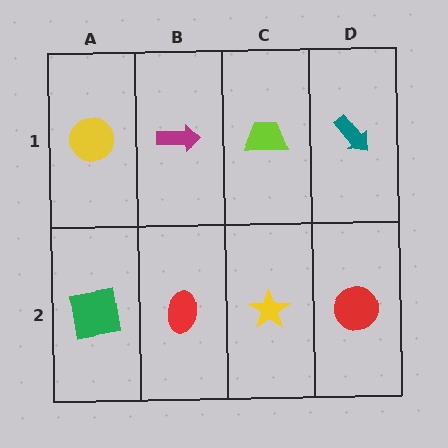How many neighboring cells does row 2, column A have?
2.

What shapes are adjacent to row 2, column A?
A yellow circle (row 1, column A), a red ellipse (row 2, column B).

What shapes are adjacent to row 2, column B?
A magenta arrow (row 1, column B), a green square (row 2, column A), a yellow star (row 2, column C).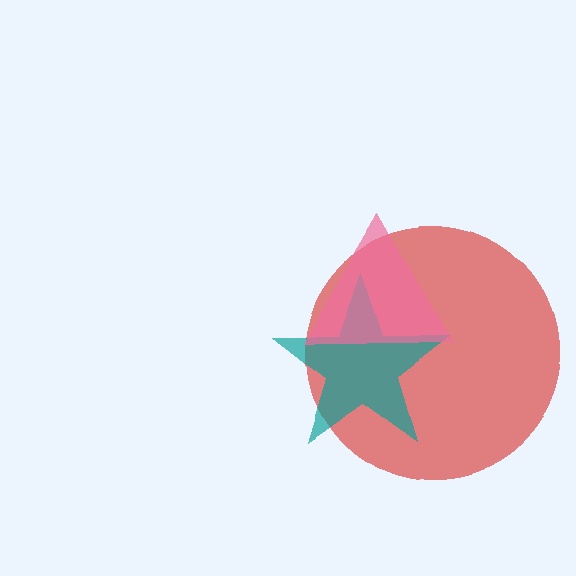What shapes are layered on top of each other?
The layered shapes are: a red circle, a teal star, a pink triangle.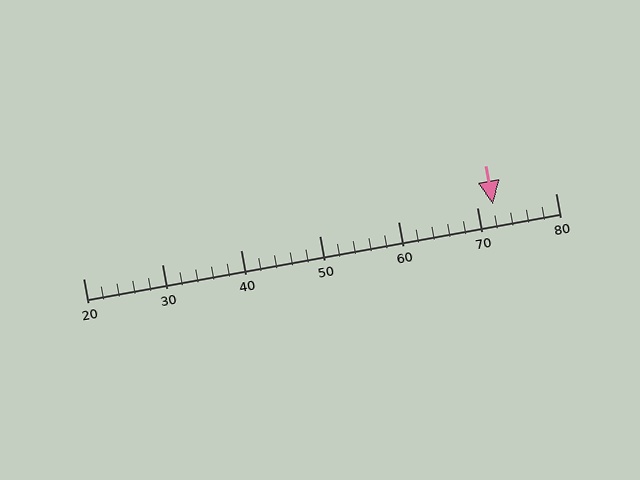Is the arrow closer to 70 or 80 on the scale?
The arrow is closer to 70.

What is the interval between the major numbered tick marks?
The major tick marks are spaced 10 units apart.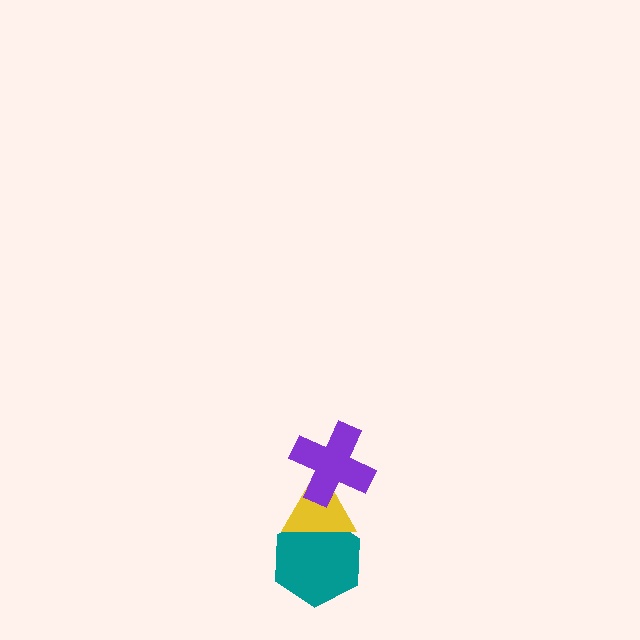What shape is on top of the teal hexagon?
The yellow triangle is on top of the teal hexagon.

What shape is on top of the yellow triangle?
The purple cross is on top of the yellow triangle.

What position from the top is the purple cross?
The purple cross is 1st from the top.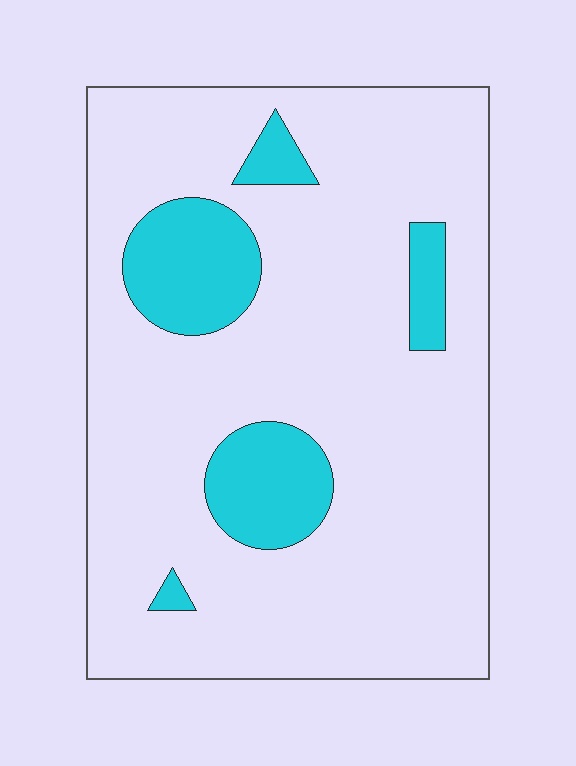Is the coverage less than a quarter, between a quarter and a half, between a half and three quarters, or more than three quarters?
Less than a quarter.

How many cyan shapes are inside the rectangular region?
5.